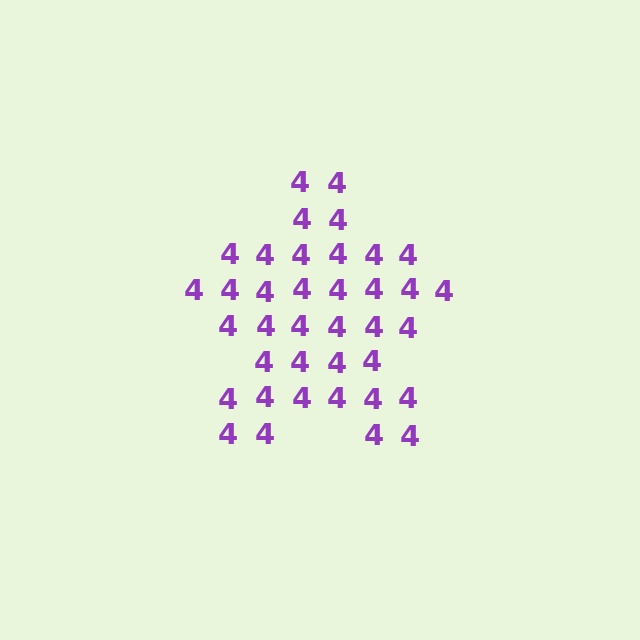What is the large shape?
The large shape is a star.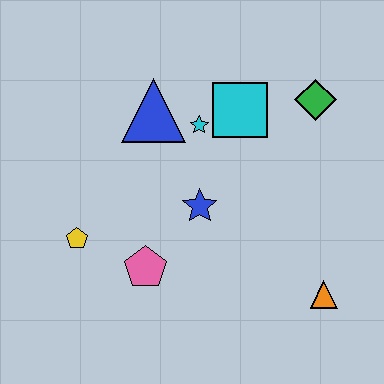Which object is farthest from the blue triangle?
The orange triangle is farthest from the blue triangle.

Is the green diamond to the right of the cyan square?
Yes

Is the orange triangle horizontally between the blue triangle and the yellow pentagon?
No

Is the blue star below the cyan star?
Yes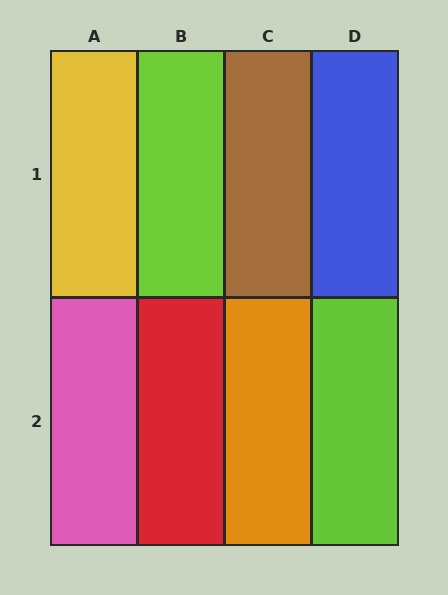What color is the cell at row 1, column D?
Blue.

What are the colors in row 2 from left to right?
Pink, red, orange, lime.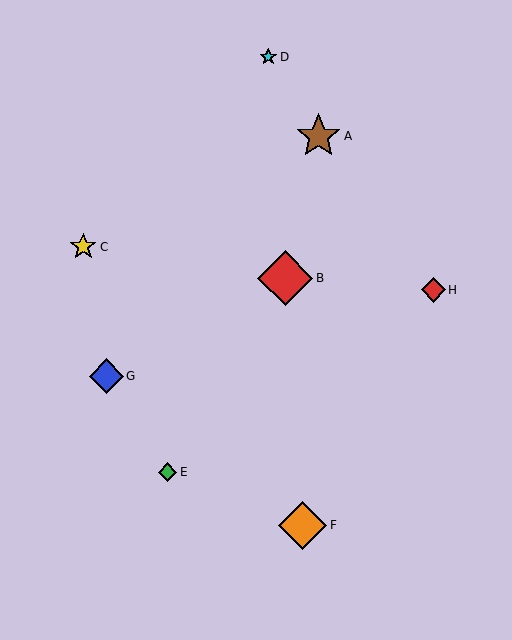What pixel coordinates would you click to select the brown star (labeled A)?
Click at (319, 136) to select the brown star A.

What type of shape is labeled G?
Shape G is a blue diamond.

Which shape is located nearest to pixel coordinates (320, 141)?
The brown star (labeled A) at (319, 136) is nearest to that location.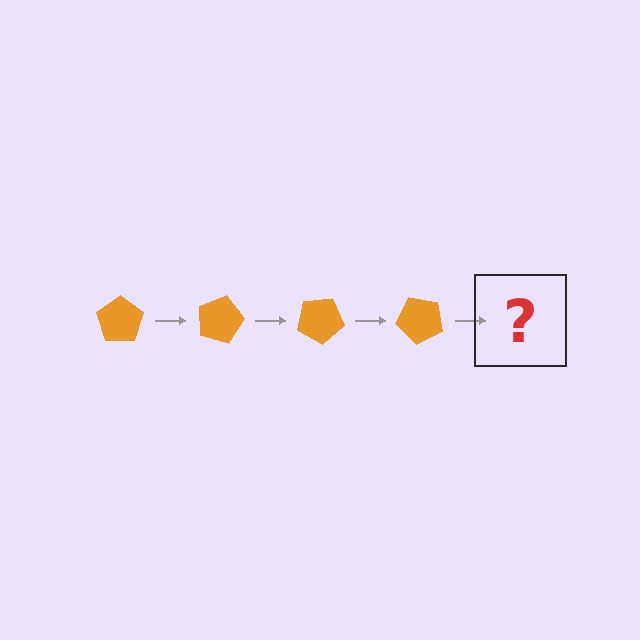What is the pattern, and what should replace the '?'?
The pattern is that the pentagon rotates 15 degrees each step. The '?' should be an orange pentagon rotated 60 degrees.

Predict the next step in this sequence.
The next step is an orange pentagon rotated 60 degrees.